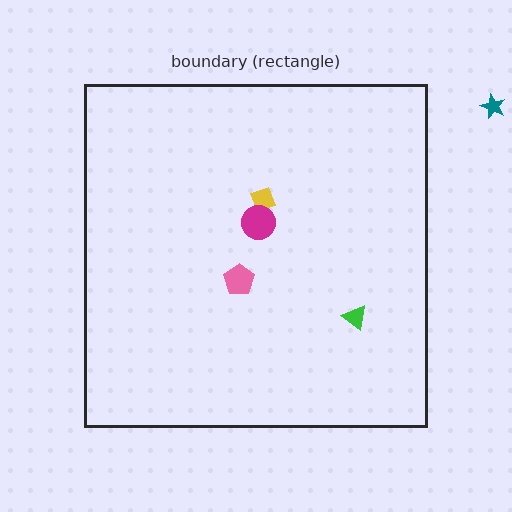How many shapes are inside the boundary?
4 inside, 1 outside.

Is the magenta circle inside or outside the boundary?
Inside.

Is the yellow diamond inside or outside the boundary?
Inside.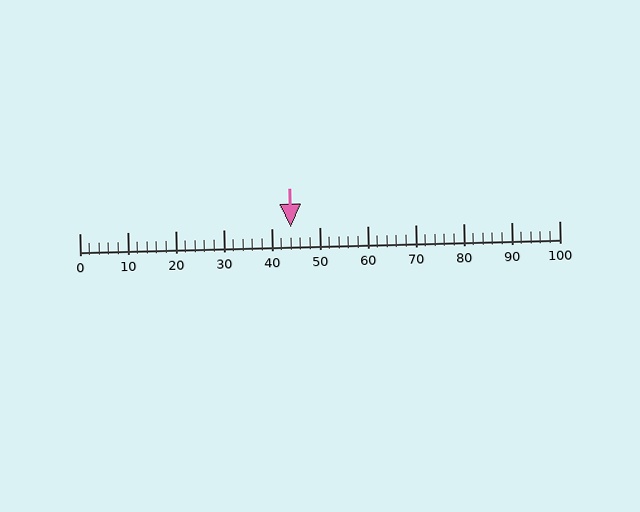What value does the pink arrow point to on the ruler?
The pink arrow points to approximately 44.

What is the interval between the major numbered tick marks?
The major tick marks are spaced 10 units apart.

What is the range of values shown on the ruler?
The ruler shows values from 0 to 100.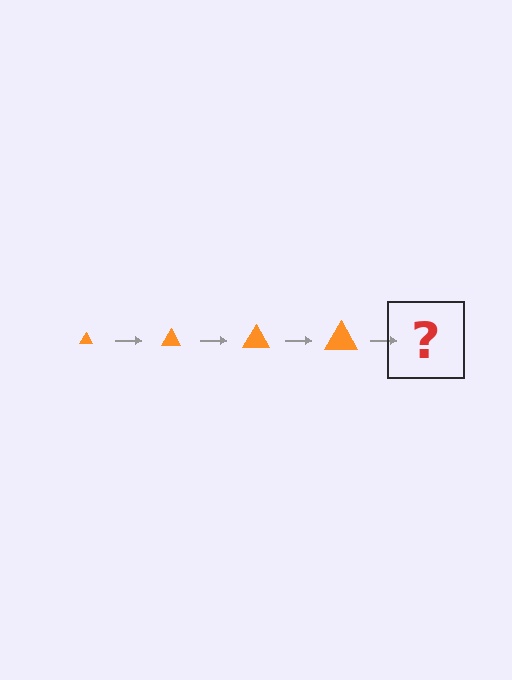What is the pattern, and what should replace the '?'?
The pattern is that the triangle gets progressively larger each step. The '?' should be an orange triangle, larger than the previous one.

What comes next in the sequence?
The next element should be an orange triangle, larger than the previous one.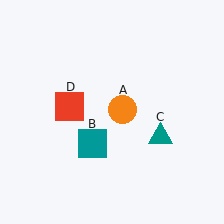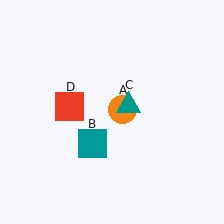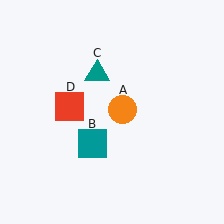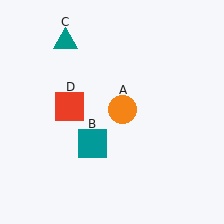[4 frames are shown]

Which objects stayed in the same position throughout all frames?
Orange circle (object A) and teal square (object B) and red square (object D) remained stationary.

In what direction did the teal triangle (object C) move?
The teal triangle (object C) moved up and to the left.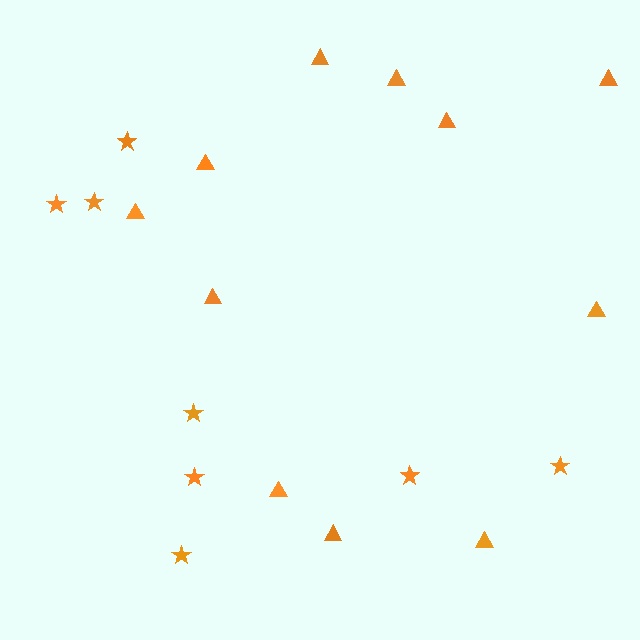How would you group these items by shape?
There are 2 groups: one group of triangles (11) and one group of stars (8).